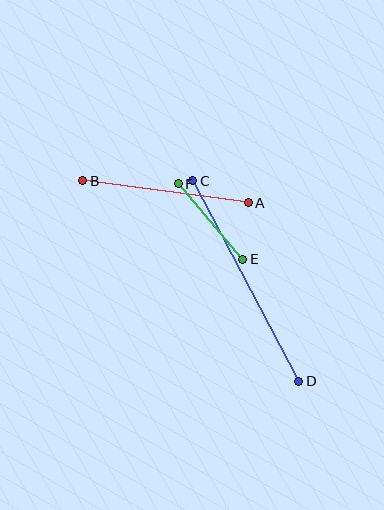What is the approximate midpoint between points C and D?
The midpoint is at approximately (246, 281) pixels.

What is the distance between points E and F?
The distance is approximately 100 pixels.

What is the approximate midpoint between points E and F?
The midpoint is at approximately (211, 222) pixels.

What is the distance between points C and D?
The distance is approximately 227 pixels.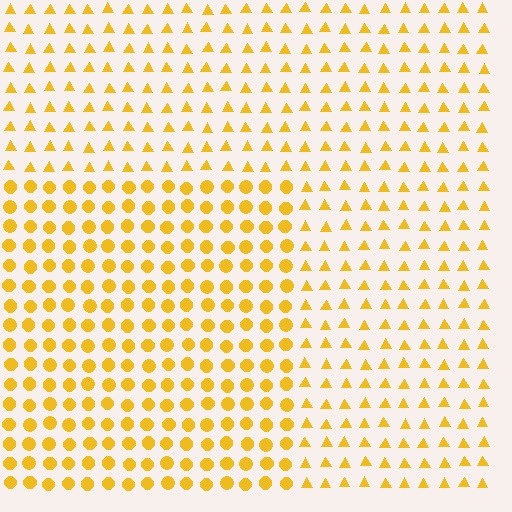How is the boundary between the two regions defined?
The boundary is defined by a change in element shape: circles inside vs. triangles outside. All elements share the same color and spacing.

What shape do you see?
I see a rectangle.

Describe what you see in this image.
The image is filled with small yellow elements arranged in a uniform grid. A rectangle-shaped region contains circles, while the surrounding area contains triangles. The boundary is defined purely by the change in element shape.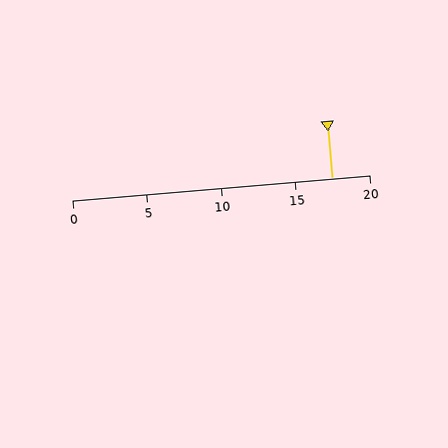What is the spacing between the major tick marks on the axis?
The major ticks are spaced 5 apart.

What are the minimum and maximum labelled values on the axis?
The axis runs from 0 to 20.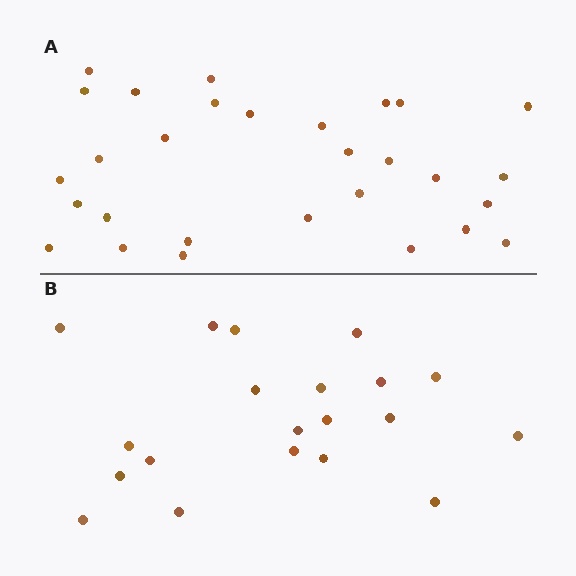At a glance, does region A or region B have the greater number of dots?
Region A (the top region) has more dots.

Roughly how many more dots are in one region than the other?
Region A has roughly 8 or so more dots than region B.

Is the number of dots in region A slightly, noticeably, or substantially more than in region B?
Region A has substantially more. The ratio is roughly 1.4 to 1.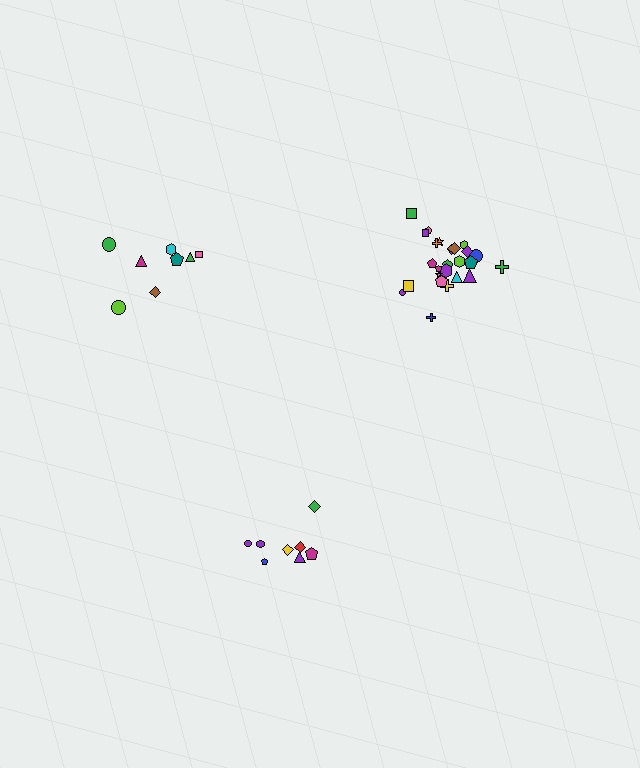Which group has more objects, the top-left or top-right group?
The top-right group.